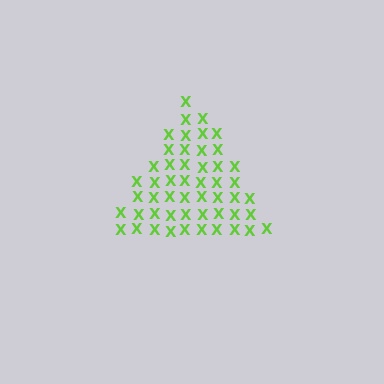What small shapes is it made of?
It is made of small letter X's.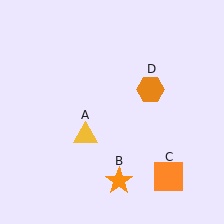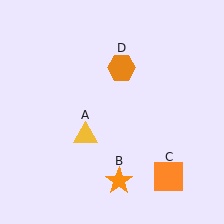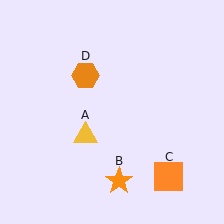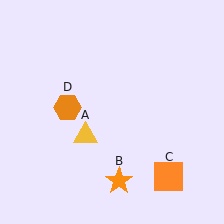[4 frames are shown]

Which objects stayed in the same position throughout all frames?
Yellow triangle (object A) and orange star (object B) and orange square (object C) remained stationary.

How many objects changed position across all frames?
1 object changed position: orange hexagon (object D).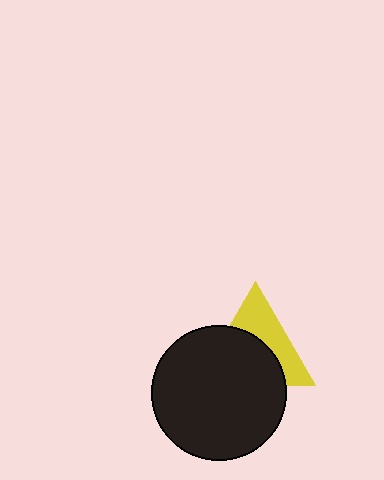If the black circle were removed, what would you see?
You would see the complete yellow triangle.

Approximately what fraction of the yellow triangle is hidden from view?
Roughly 55% of the yellow triangle is hidden behind the black circle.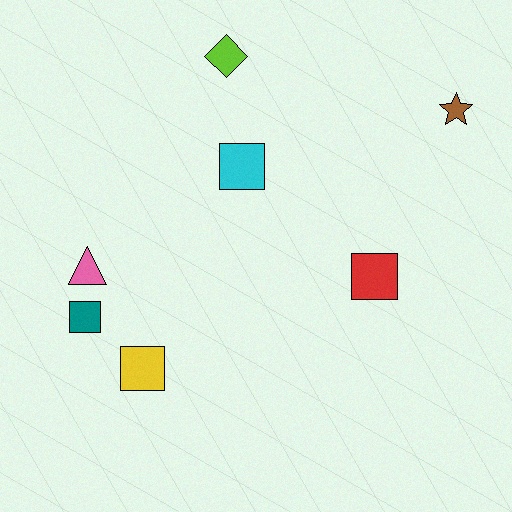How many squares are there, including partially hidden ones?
There are 4 squares.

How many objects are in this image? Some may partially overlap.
There are 7 objects.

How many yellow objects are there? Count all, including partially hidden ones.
There is 1 yellow object.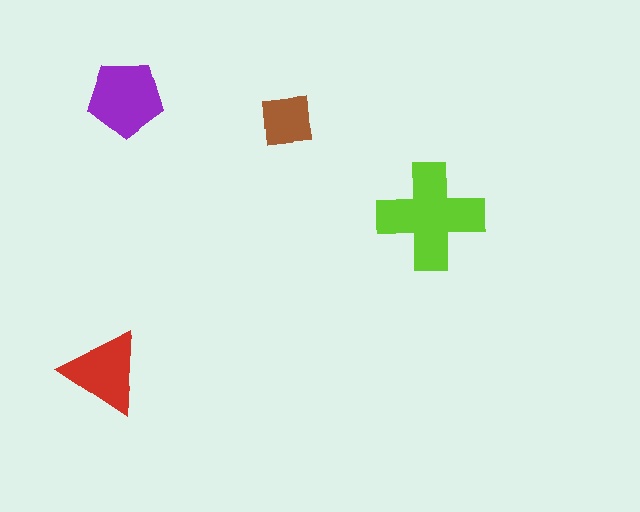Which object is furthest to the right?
The lime cross is rightmost.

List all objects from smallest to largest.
The brown square, the red triangle, the purple pentagon, the lime cross.